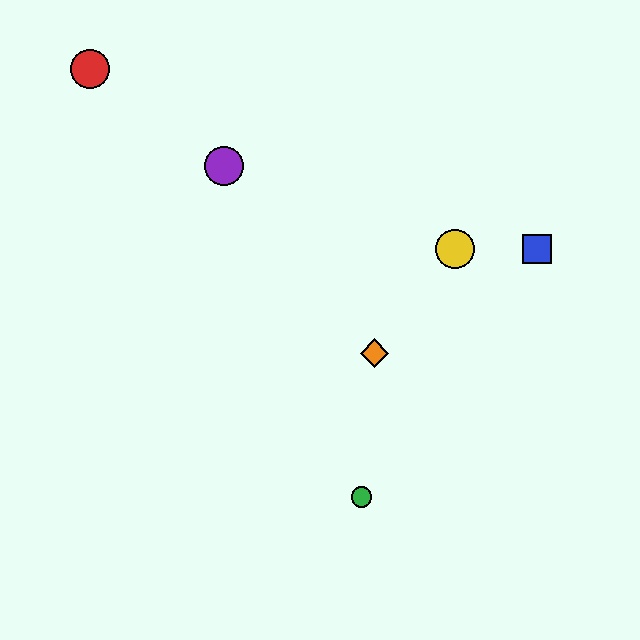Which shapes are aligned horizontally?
The blue square, the yellow circle are aligned horizontally.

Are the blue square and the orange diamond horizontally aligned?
No, the blue square is at y≈249 and the orange diamond is at y≈353.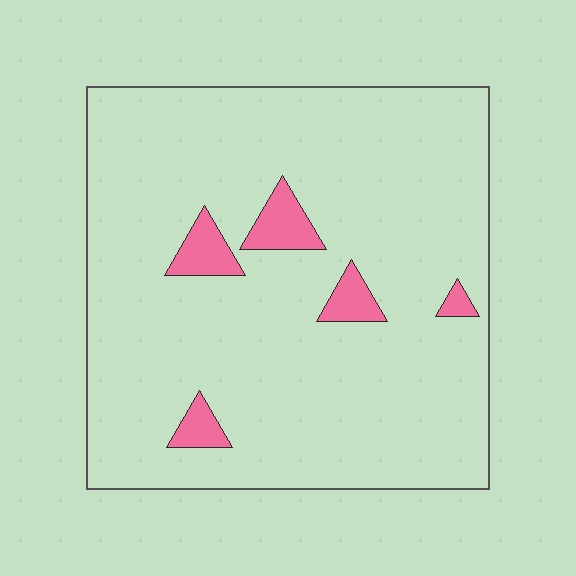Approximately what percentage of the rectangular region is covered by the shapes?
Approximately 5%.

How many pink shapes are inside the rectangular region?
5.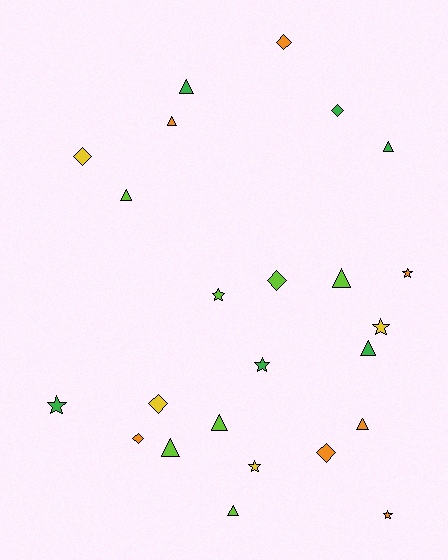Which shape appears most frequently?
Triangle, with 10 objects.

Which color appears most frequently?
Lime, with 7 objects.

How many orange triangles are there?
There are 2 orange triangles.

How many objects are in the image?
There are 24 objects.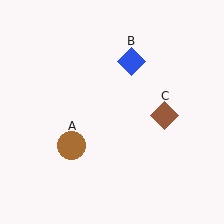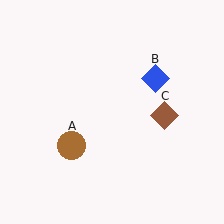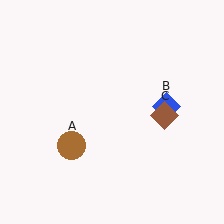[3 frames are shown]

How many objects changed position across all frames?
1 object changed position: blue diamond (object B).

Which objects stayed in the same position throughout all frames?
Brown circle (object A) and brown diamond (object C) remained stationary.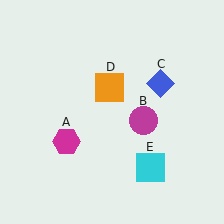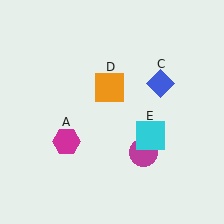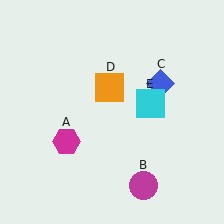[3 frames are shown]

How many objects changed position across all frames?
2 objects changed position: magenta circle (object B), cyan square (object E).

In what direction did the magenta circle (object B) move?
The magenta circle (object B) moved down.